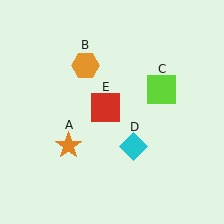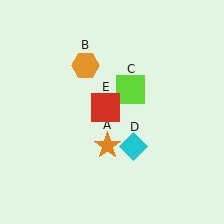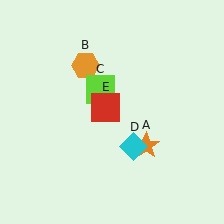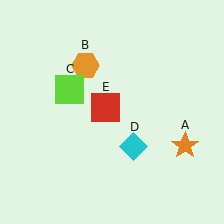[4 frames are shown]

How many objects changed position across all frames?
2 objects changed position: orange star (object A), lime square (object C).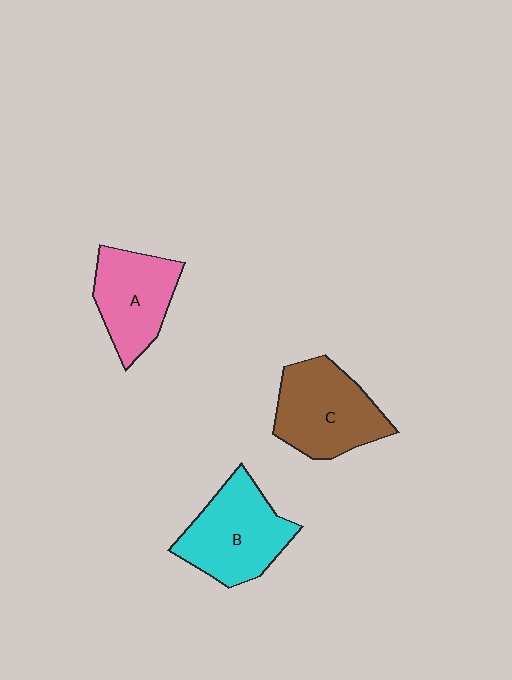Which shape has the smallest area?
Shape A (pink).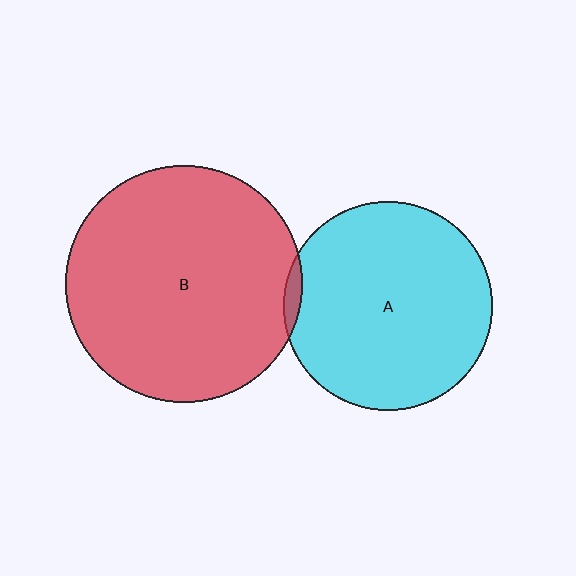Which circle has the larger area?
Circle B (red).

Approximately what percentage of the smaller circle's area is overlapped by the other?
Approximately 5%.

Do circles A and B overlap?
Yes.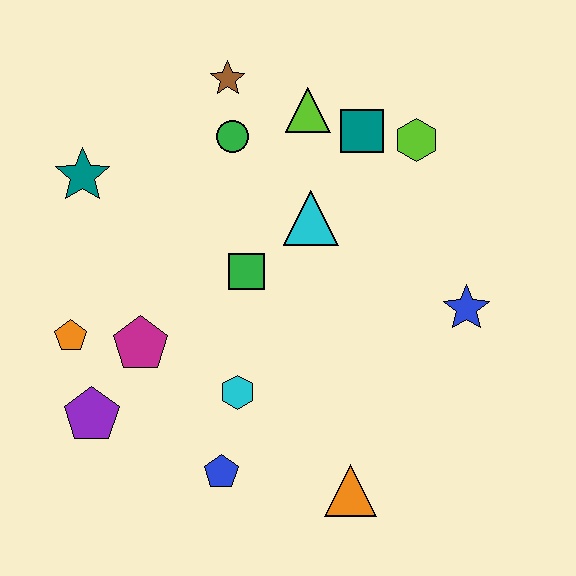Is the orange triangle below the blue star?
Yes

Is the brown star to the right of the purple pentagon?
Yes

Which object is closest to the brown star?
The green circle is closest to the brown star.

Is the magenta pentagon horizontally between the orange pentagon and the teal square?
Yes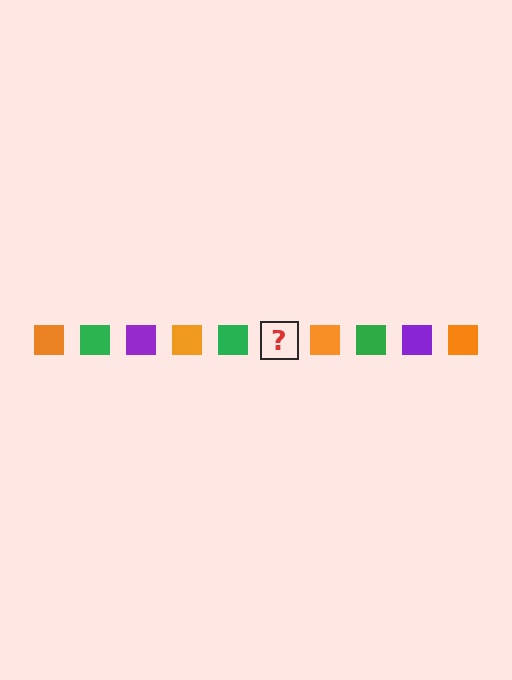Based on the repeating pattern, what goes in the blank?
The blank should be a purple square.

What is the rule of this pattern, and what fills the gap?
The rule is that the pattern cycles through orange, green, purple squares. The gap should be filled with a purple square.